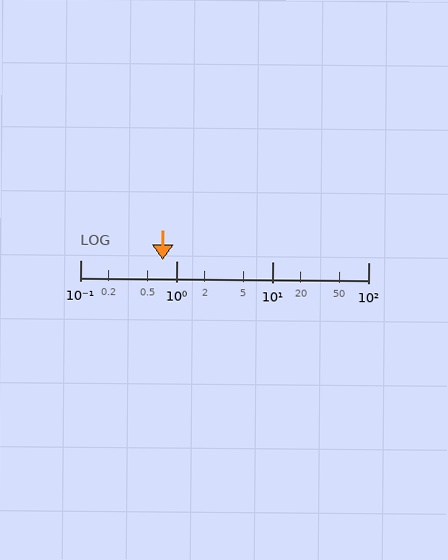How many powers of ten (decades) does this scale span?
The scale spans 3 decades, from 0.1 to 100.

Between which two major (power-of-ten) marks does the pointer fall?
The pointer is between 0.1 and 1.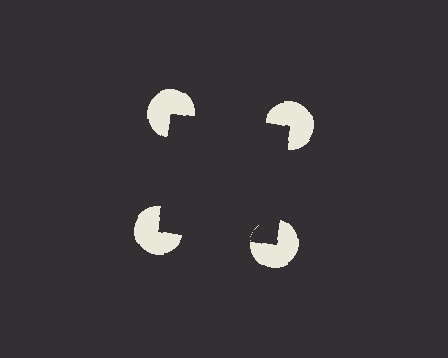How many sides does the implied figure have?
4 sides.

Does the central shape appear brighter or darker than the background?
It typically appears slightly darker than the background, even though no actual brightness change is drawn.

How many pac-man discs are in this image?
There are 4 — one at each vertex of the illusory square.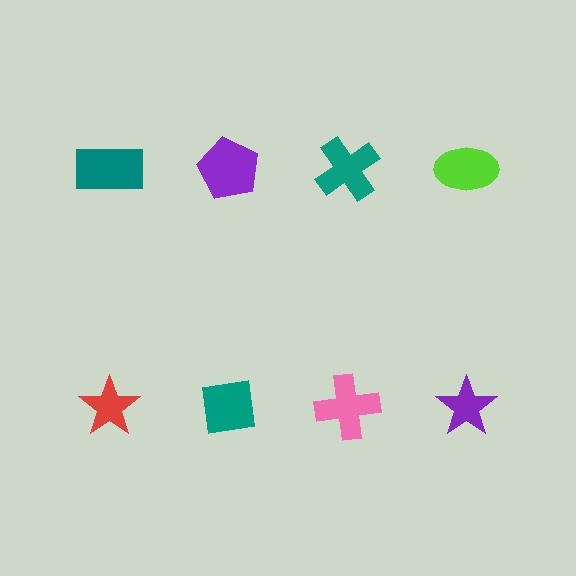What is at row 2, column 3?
A pink cross.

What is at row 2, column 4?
A purple star.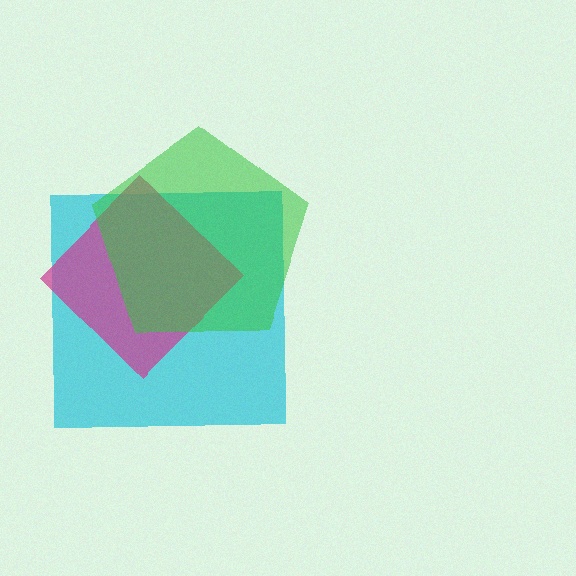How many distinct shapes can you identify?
There are 3 distinct shapes: a cyan square, a magenta diamond, a green pentagon.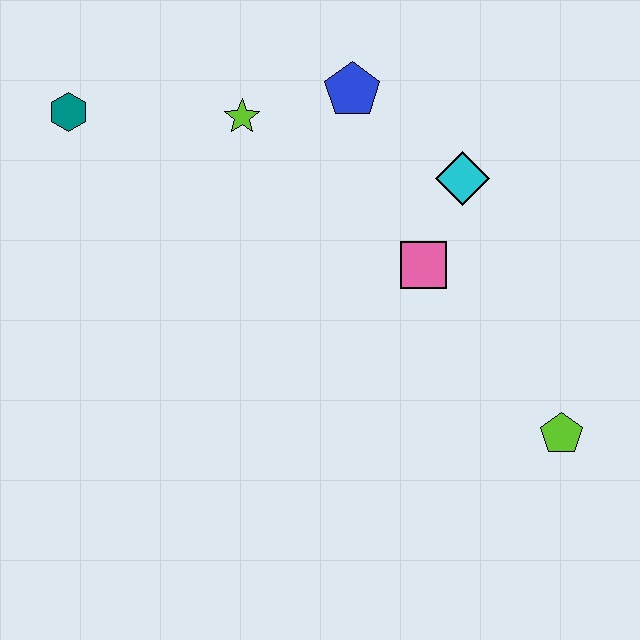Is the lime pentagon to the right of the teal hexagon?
Yes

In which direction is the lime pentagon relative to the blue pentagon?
The lime pentagon is below the blue pentagon.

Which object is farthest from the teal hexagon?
The lime pentagon is farthest from the teal hexagon.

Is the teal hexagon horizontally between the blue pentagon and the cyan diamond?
No